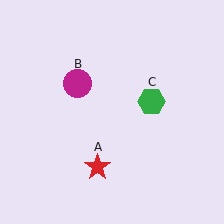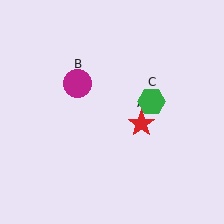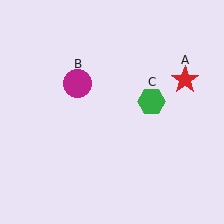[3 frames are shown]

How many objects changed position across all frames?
1 object changed position: red star (object A).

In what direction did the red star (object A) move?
The red star (object A) moved up and to the right.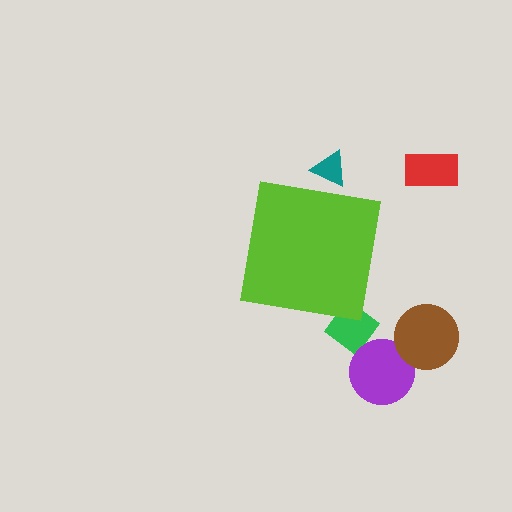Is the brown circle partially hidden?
No, the brown circle is fully visible.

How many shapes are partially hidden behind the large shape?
2 shapes are partially hidden.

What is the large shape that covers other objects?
A lime square.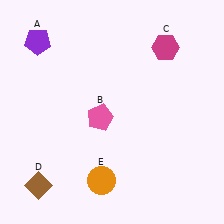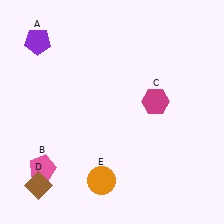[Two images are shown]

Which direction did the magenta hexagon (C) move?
The magenta hexagon (C) moved down.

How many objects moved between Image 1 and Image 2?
2 objects moved between the two images.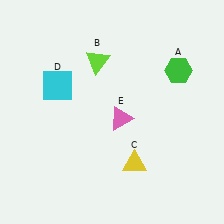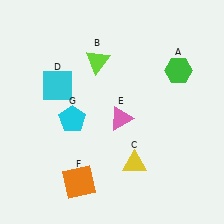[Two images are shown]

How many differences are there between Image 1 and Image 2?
There are 2 differences between the two images.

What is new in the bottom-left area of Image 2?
A cyan pentagon (G) was added in the bottom-left area of Image 2.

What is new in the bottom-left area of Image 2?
An orange square (F) was added in the bottom-left area of Image 2.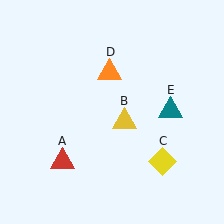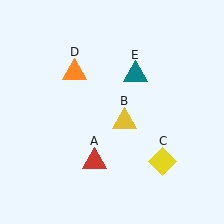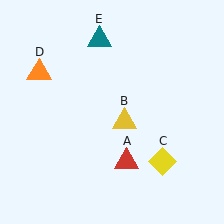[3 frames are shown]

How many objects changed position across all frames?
3 objects changed position: red triangle (object A), orange triangle (object D), teal triangle (object E).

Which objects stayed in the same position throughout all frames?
Yellow triangle (object B) and yellow diamond (object C) remained stationary.